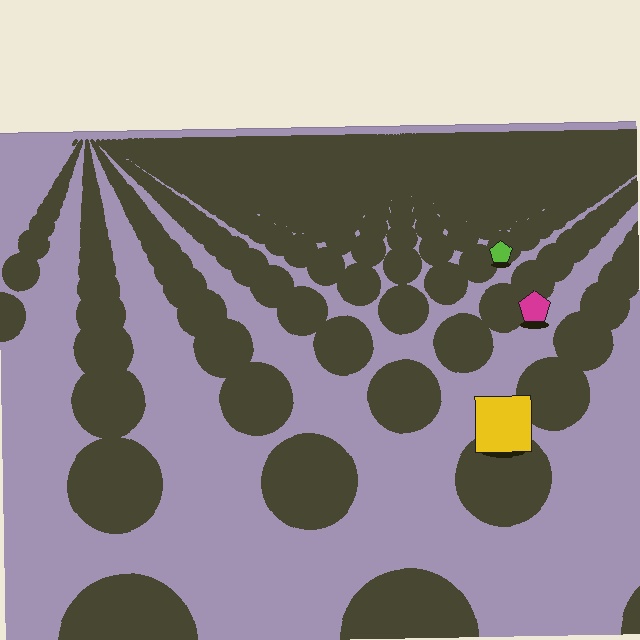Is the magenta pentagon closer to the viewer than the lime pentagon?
Yes. The magenta pentagon is closer — you can tell from the texture gradient: the ground texture is coarser near it.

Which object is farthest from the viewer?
The lime pentagon is farthest from the viewer. It appears smaller and the ground texture around it is denser.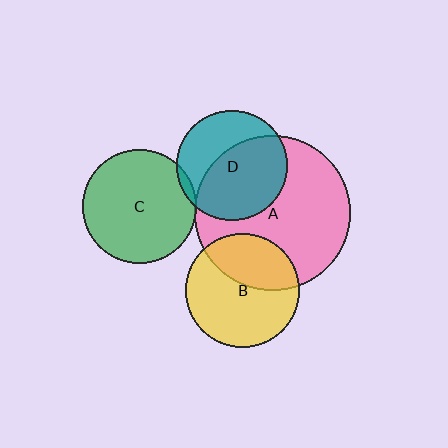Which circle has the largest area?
Circle A (pink).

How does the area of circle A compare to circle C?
Approximately 1.9 times.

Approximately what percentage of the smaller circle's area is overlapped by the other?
Approximately 5%.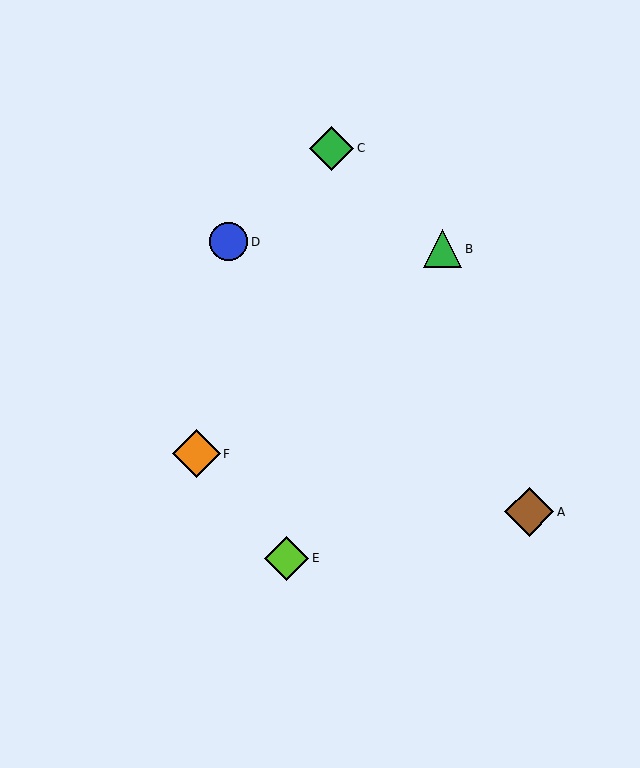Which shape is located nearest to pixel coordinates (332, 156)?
The green diamond (labeled C) at (332, 148) is nearest to that location.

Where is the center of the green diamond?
The center of the green diamond is at (332, 148).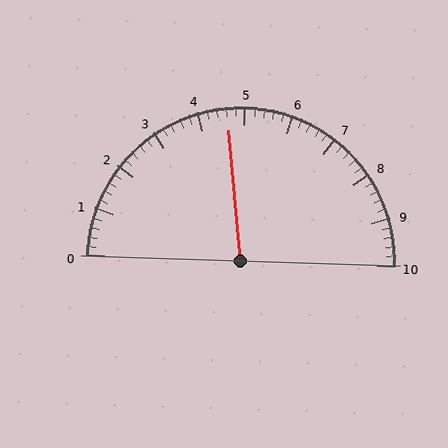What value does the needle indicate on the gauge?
The needle indicates approximately 4.6.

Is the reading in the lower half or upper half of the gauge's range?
The reading is in the lower half of the range (0 to 10).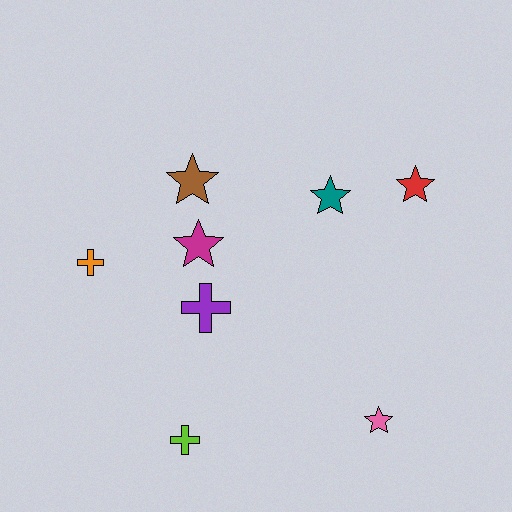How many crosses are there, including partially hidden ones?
There are 3 crosses.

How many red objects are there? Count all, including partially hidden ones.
There is 1 red object.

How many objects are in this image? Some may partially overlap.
There are 8 objects.